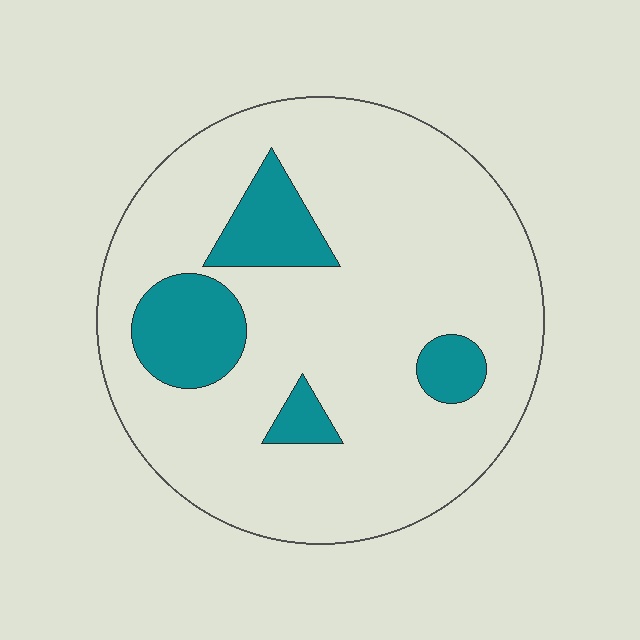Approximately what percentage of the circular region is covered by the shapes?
Approximately 15%.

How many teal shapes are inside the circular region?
4.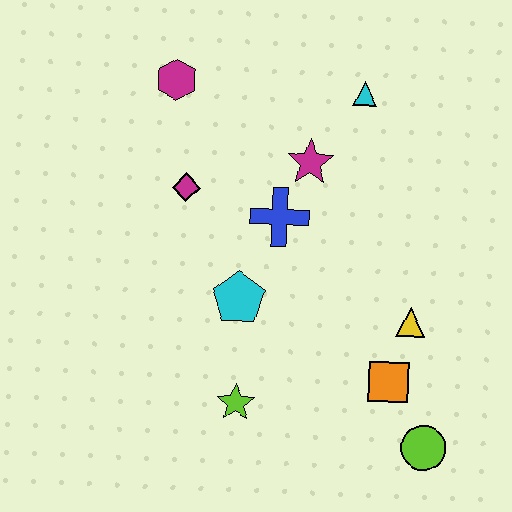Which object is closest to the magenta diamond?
The blue cross is closest to the magenta diamond.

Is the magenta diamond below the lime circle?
No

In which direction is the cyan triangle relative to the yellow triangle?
The cyan triangle is above the yellow triangle.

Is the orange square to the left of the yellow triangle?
Yes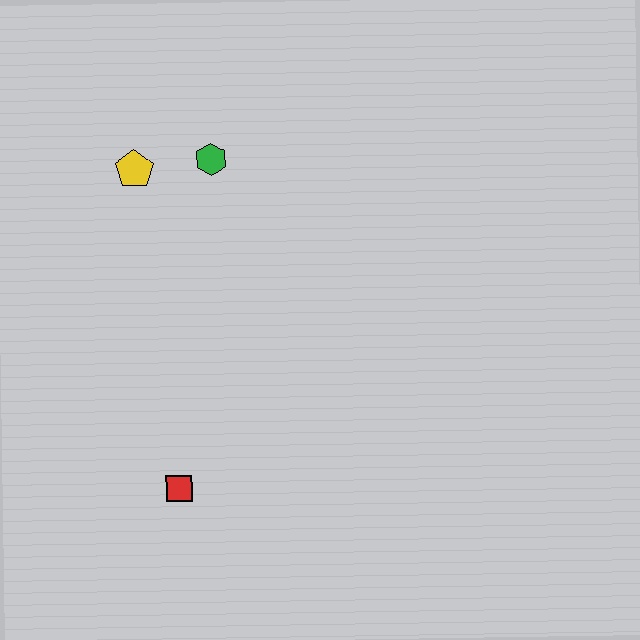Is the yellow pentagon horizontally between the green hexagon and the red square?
No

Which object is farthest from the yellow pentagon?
The red square is farthest from the yellow pentagon.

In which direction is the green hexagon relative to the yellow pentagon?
The green hexagon is to the right of the yellow pentagon.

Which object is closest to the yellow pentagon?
The green hexagon is closest to the yellow pentagon.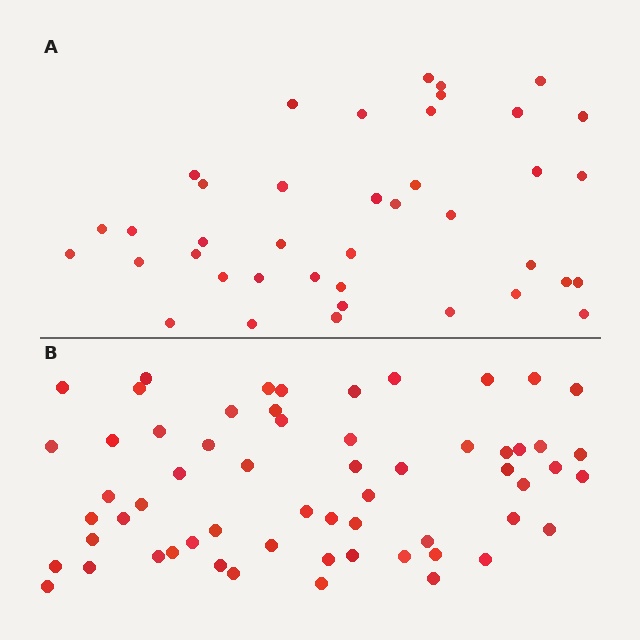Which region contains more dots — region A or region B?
Region B (the bottom region) has more dots.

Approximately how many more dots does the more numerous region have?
Region B has approximately 20 more dots than region A.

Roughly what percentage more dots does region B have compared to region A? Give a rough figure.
About 50% more.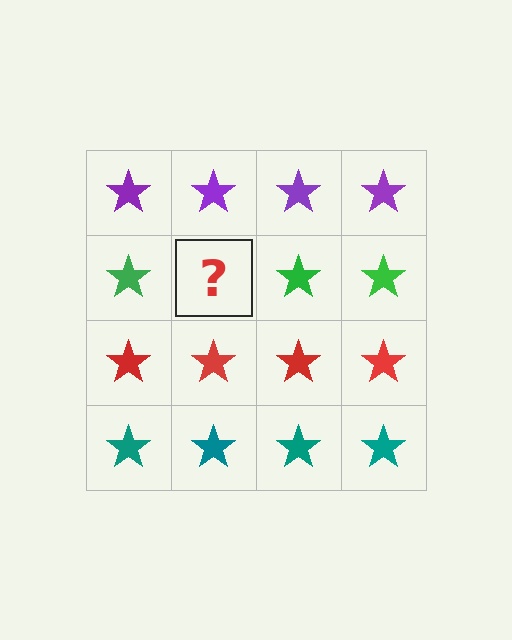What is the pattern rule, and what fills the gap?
The rule is that each row has a consistent color. The gap should be filled with a green star.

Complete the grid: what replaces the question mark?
The question mark should be replaced with a green star.